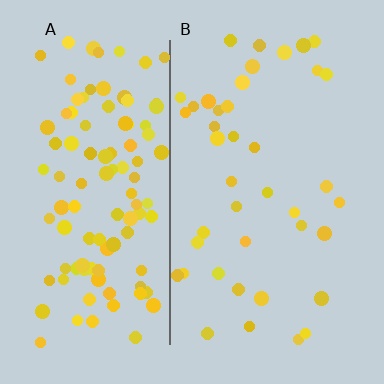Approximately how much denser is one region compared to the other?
Approximately 2.7× — region A over region B.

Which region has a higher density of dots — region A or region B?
A (the left).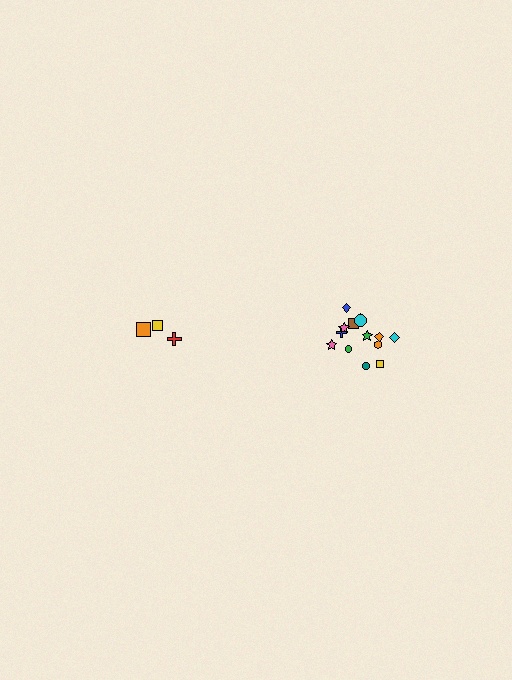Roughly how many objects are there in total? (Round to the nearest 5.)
Roughly 20 objects in total.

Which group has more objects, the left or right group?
The right group.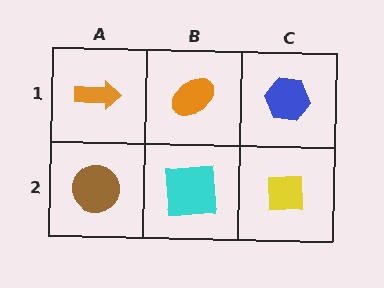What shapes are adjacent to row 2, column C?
A blue hexagon (row 1, column C), a cyan square (row 2, column B).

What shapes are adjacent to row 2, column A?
An orange arrow (row 1, column A), a cyan square (row 2, column B).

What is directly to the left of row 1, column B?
An orange arrow.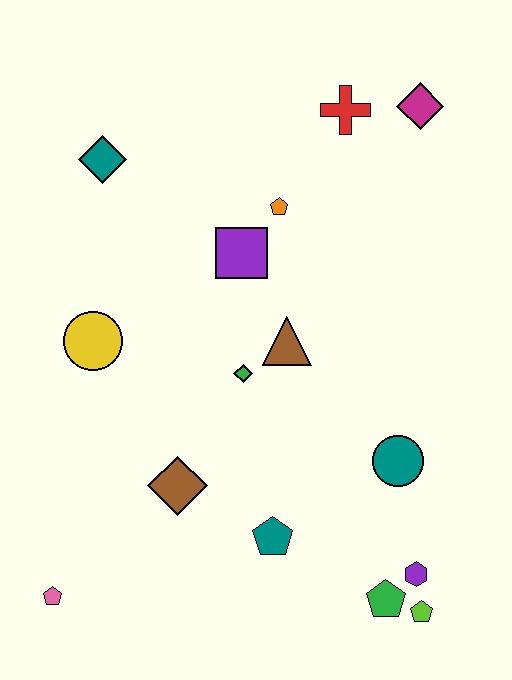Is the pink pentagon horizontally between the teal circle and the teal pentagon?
No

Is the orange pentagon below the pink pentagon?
No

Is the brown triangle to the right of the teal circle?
No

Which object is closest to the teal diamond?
The purple square is closest to the teal diamond.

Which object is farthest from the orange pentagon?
The pink pentagon is farthest from the orange pentagon.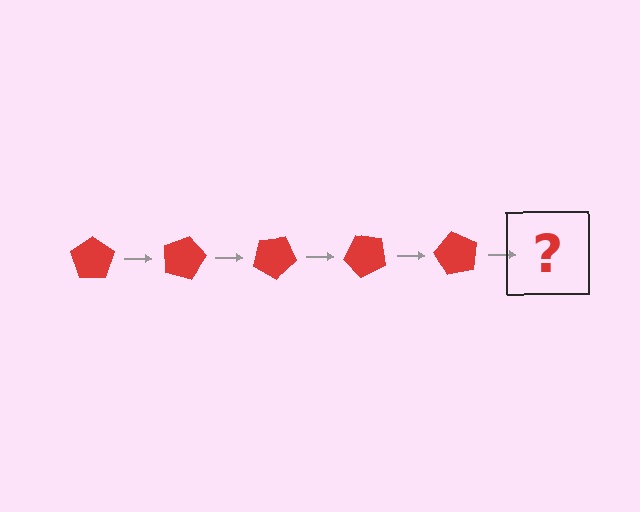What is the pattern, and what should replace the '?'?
The pattern is that the pentagon rotates 15 degrees each step. The '?' should be a red pentagon rotated 75 degrees.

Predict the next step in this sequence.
The next step is a red pentagon rotated 75 degrees.